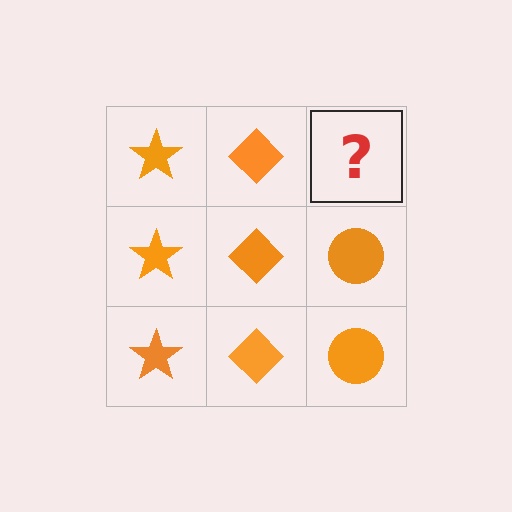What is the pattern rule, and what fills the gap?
The rule is that each column has a consistent shape. The gap should be filled with an orange circle.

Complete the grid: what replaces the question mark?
The question mark should be replaced with an orange circle.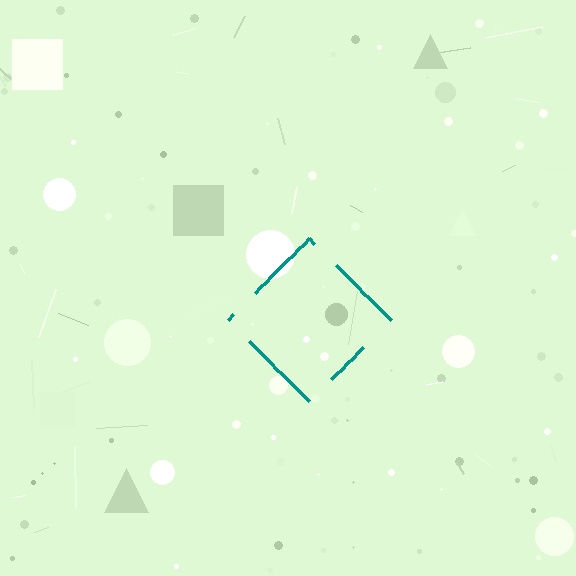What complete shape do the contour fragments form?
The contour fragments form a diamond.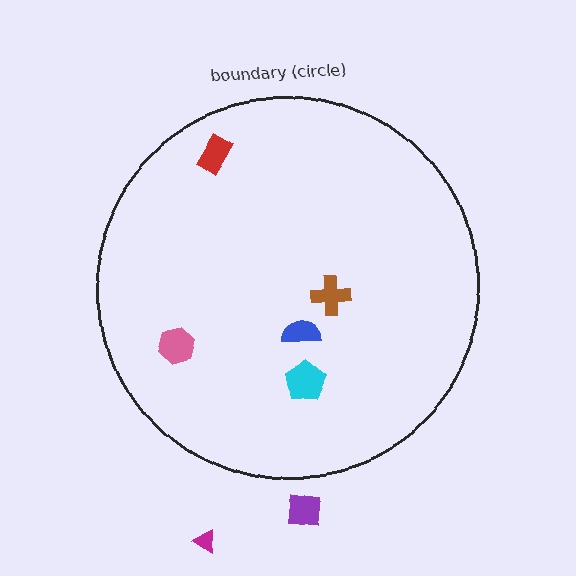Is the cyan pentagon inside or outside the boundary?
Inside.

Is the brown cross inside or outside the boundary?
Inside.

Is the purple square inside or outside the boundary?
Outside.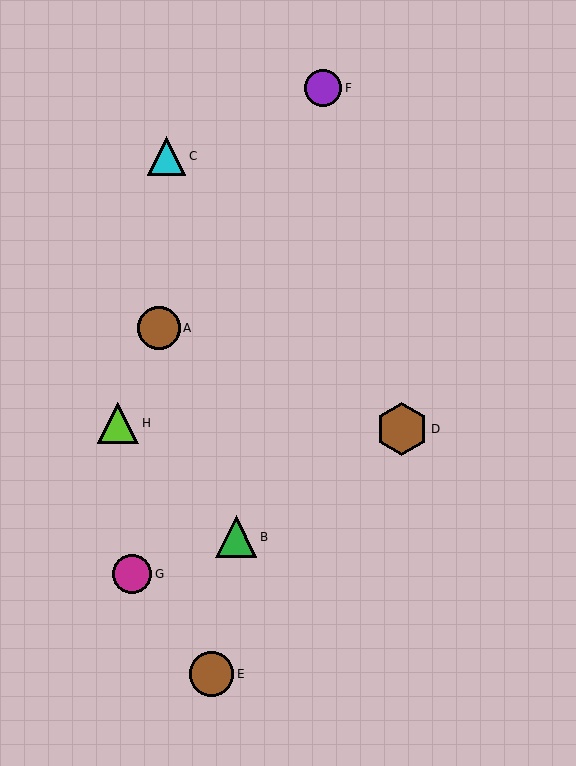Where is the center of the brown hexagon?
The center of the brown hexagon is at (402, 429).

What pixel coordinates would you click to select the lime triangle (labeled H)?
Click at (118, 423) to select the lime triangle H.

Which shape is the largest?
The brown hexagon (labeled D) is the largest.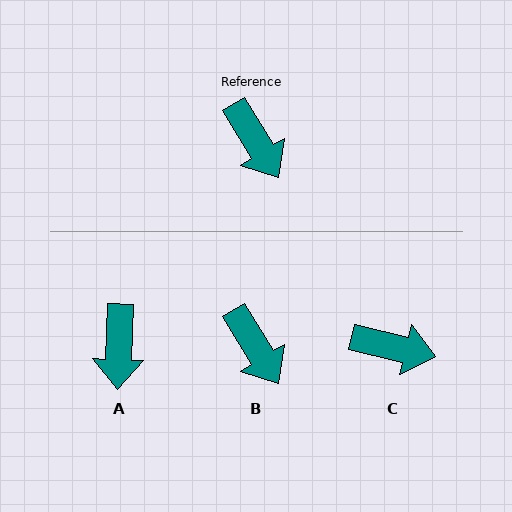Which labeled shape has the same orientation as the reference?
B.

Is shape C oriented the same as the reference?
No, it is off by about 45 degrees.